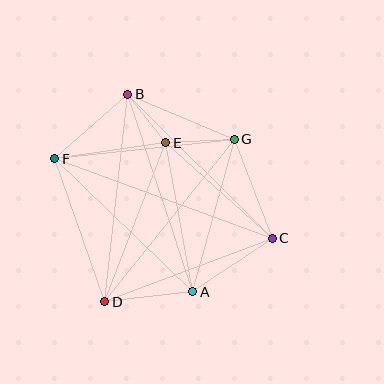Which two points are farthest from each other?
Points C and F are farthest from each other.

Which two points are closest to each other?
Points B and E are closest to each other.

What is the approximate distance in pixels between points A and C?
The distance between A and C is approximately 96 pixels.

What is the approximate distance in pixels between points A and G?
The distance between A and G is approximately 158 pixels.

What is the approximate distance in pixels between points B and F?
The distance between B and F is approximately 98 pixels.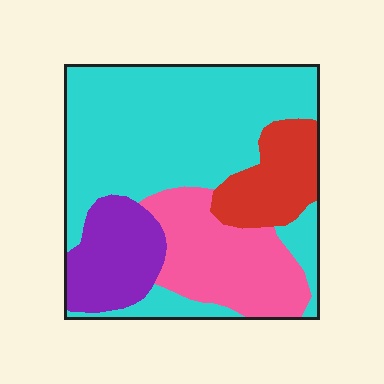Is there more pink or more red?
Pink.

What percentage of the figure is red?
Red takes up about one eighth (1/8) of the figure.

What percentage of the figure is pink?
Pink takes up about one fifth (1/5) of the figure.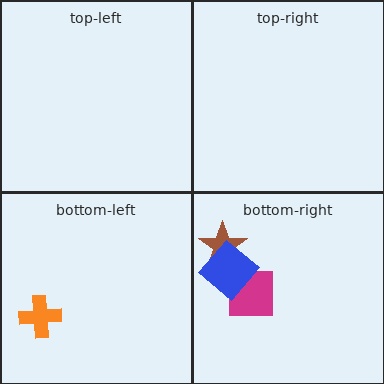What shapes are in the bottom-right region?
The brown star, the magenta square, the blue diamond.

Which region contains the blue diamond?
The bottom-right region.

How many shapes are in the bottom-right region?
3.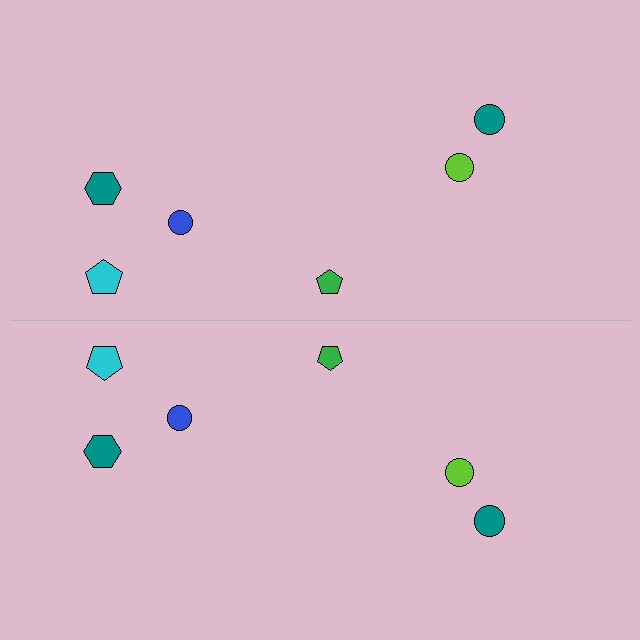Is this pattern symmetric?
Yes, this pattern has bilateral (reflection) symmetry.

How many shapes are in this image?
There are 12 shapes in this image.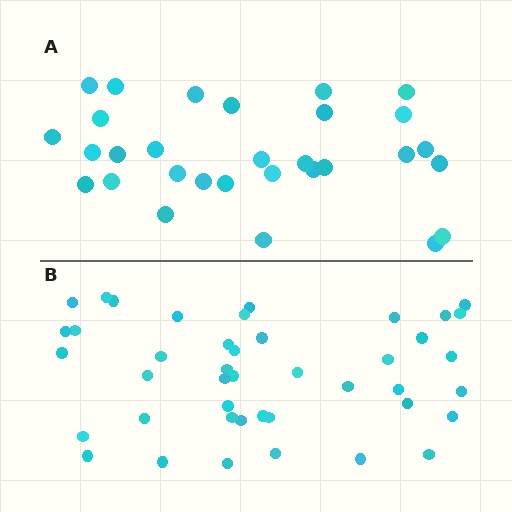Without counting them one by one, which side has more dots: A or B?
Region B (the bottom region) has more dots.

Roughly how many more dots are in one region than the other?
Region B has approximately 15 more dots than region A.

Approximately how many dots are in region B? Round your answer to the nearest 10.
About 40 dots. (The exact count is 43, which rounds to 40.)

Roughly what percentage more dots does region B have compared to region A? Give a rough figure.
About 45% more.